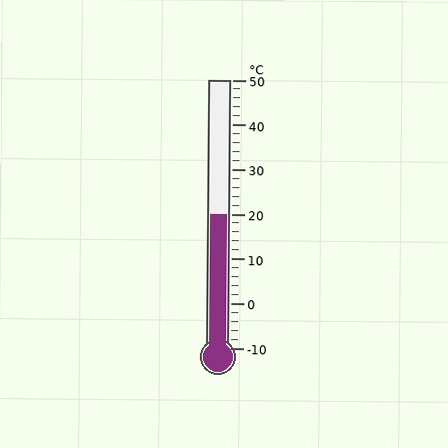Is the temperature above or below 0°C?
The temperature is above 0°C.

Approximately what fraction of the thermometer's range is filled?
The thermometer is filled to approximately 50% of its range.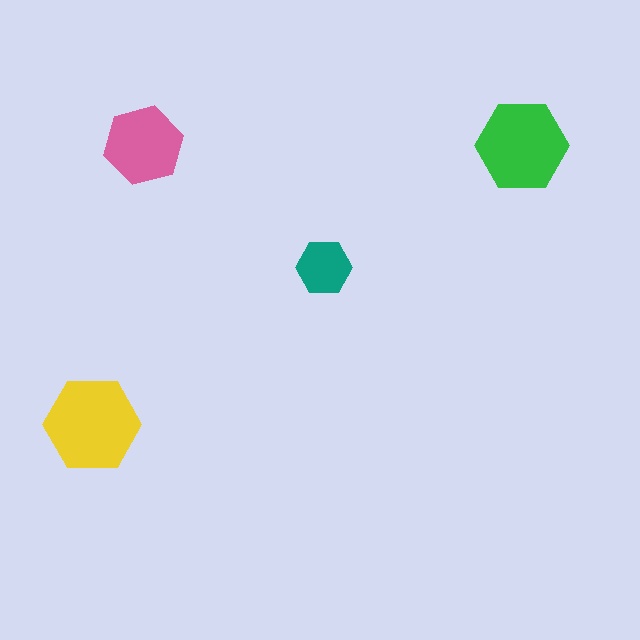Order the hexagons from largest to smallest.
the yellow one, the green one, the pink one, the teal one.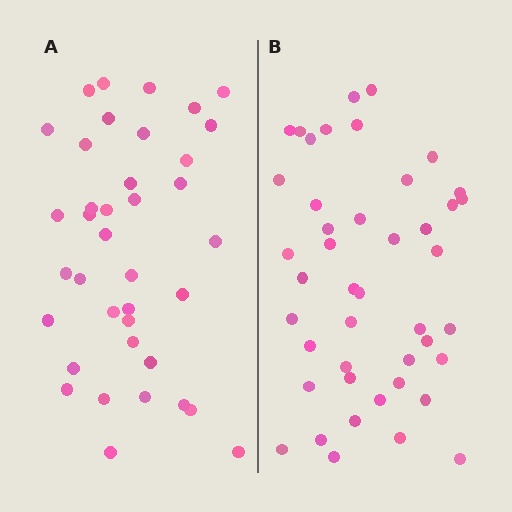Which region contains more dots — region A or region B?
Region B (the right region) has more dots.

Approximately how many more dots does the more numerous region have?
Region B has about 6 more dots than region A.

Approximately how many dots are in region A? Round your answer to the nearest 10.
About 40 dots. (The exact count is 38, which rounds to 40.)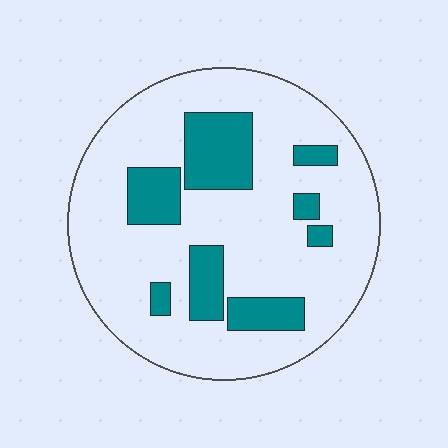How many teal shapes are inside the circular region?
8.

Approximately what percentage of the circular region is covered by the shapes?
Approximately 20%.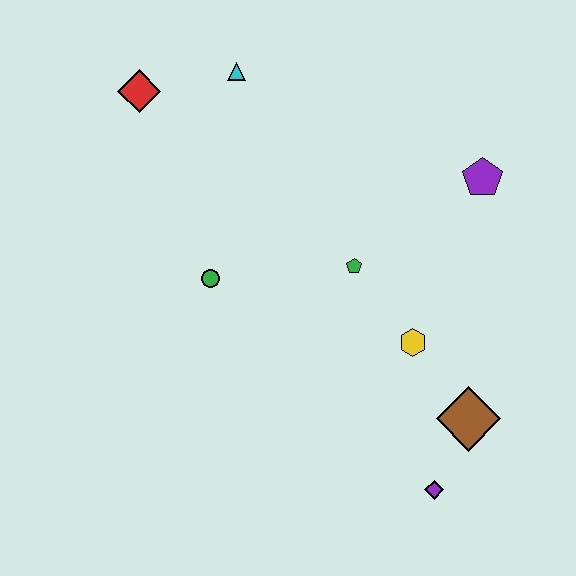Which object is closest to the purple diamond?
The brown diamond is closest to the purple diamond.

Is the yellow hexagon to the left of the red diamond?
No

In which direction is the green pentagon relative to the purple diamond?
The green pentagon is above the purple diamond.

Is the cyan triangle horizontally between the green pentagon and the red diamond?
Yes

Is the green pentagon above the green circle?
Yes